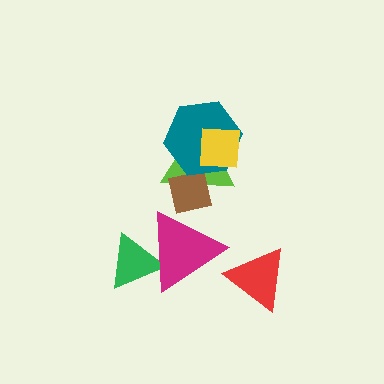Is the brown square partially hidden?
Yes, it is partially covered by another shape.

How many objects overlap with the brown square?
3 objects overlap with the brown square.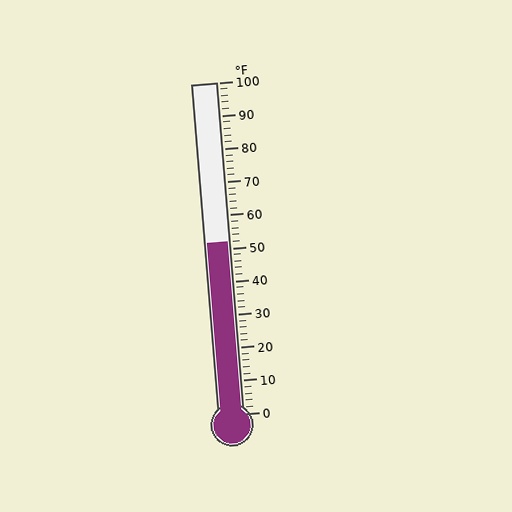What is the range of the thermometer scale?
The thermometer scale ranges from 0°F to 100°F.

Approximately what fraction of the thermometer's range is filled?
The thermometer is filled to approximately 50% of its range.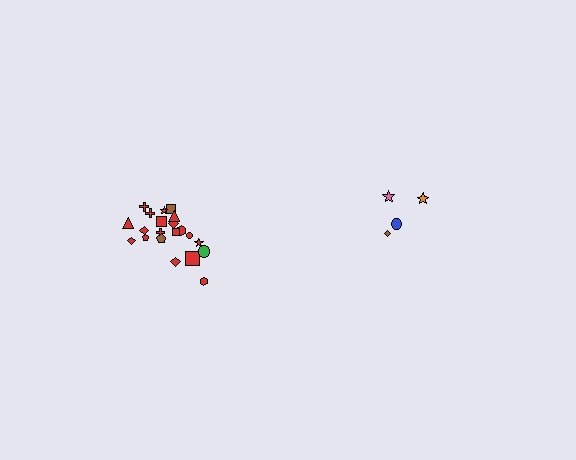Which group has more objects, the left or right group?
The left group.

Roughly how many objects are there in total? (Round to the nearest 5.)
Roughly 25 objects in total.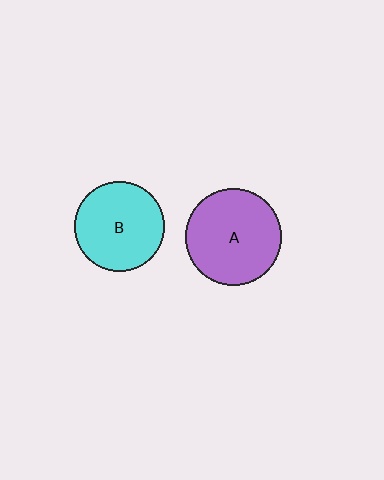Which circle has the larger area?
Circle A (purple).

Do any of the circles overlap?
No, none of the circles overlap.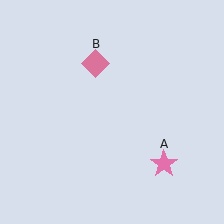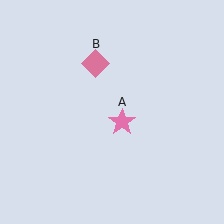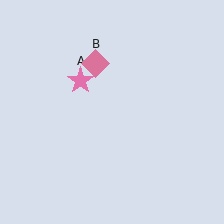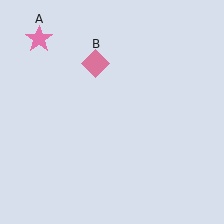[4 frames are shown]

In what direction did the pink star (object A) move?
The pink star (object A) moved up and to the left.